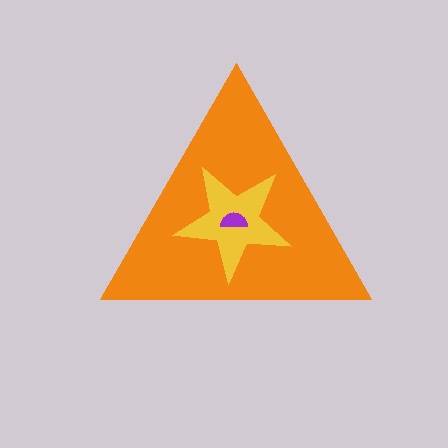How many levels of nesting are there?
3.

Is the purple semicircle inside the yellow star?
Yes.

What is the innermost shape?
The purple semicircle.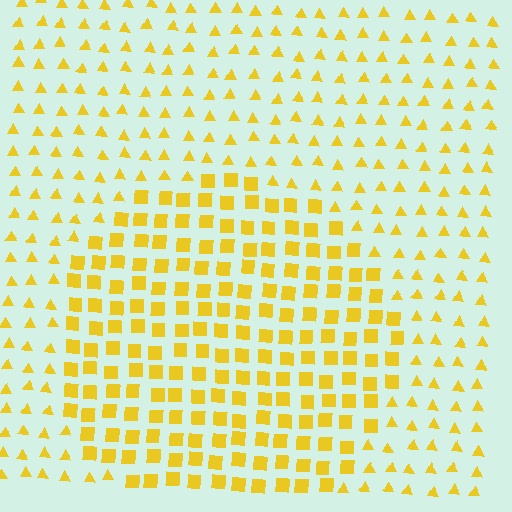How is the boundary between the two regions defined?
The boundary is defined by a change in element shape: squares inside vs. triangles outside. All elements share the same color and spacing.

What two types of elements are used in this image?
The image uses squares inside the circle region and triangles outside it.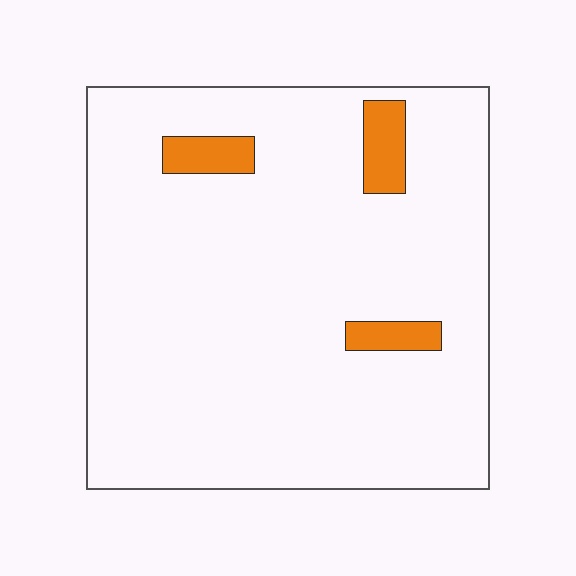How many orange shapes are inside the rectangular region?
3.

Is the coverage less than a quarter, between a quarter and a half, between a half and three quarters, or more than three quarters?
Less than a quarter.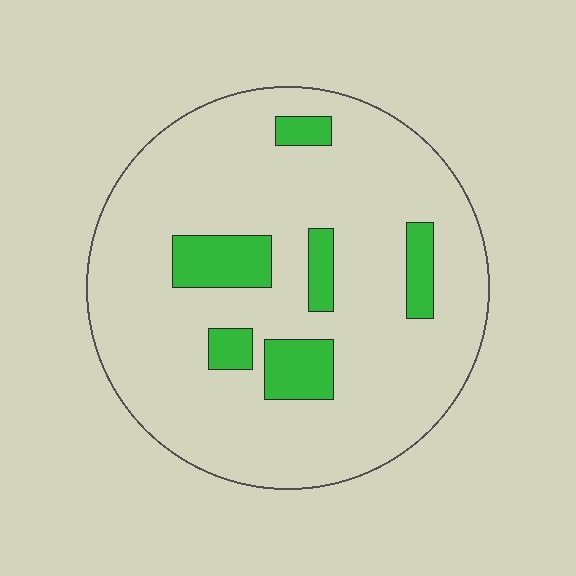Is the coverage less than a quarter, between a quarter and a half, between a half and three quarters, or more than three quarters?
Less than a quarter.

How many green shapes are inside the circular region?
6.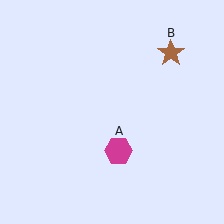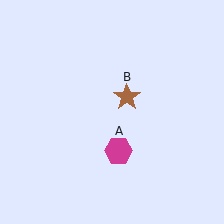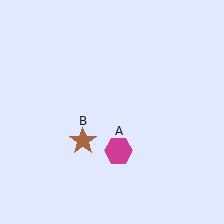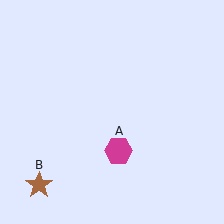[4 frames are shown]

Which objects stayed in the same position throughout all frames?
Magenta hexagon (object A) remained stationary.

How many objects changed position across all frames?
1 object changed position: brown star (object B).